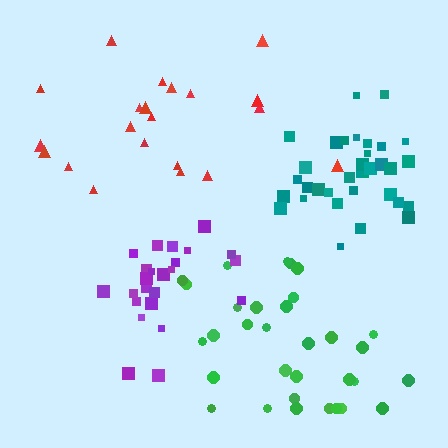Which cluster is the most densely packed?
Teal.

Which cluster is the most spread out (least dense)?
Red.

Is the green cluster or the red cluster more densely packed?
Green.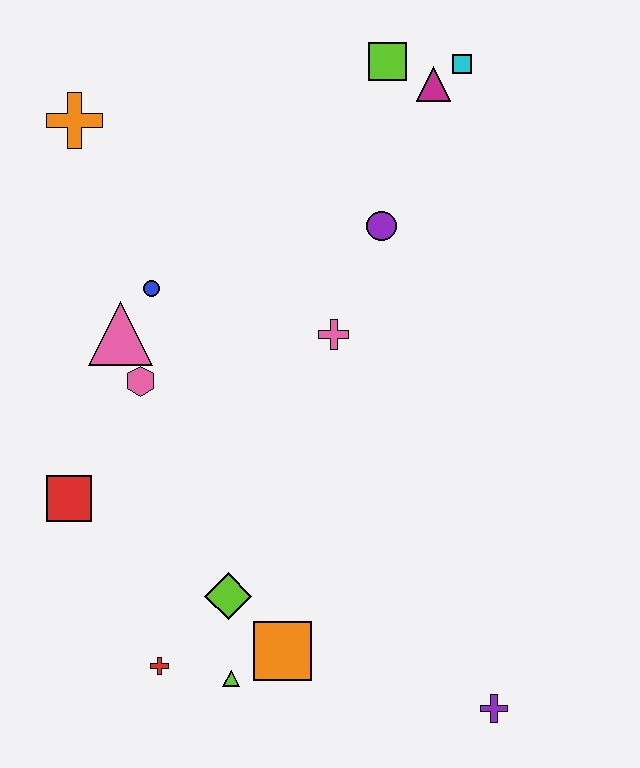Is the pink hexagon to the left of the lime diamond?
Yes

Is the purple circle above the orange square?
Yes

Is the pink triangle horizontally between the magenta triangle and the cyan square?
No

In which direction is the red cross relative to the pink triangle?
The red cross is below the pink triangle.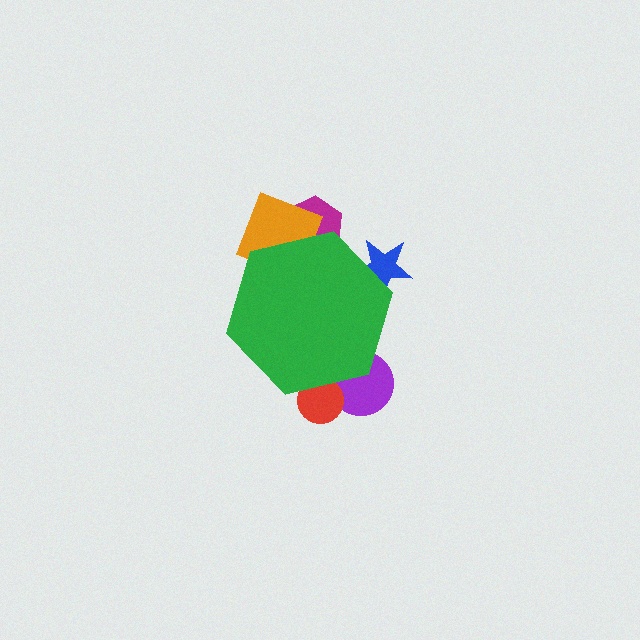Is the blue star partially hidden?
Yes, the blue star is partially hidden behind the green hexagon.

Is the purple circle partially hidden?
Yes, the purple circle is partially hidden behind the green hexagon.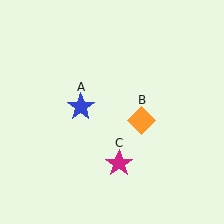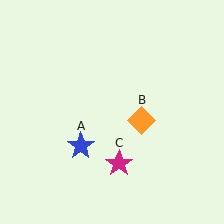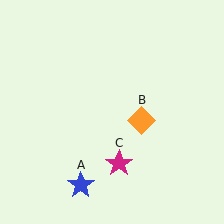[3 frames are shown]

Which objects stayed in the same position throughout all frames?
Orange diamond (object B) and magenta star (object C) remained stationary.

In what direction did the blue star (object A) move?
The blue star (object A) moved down.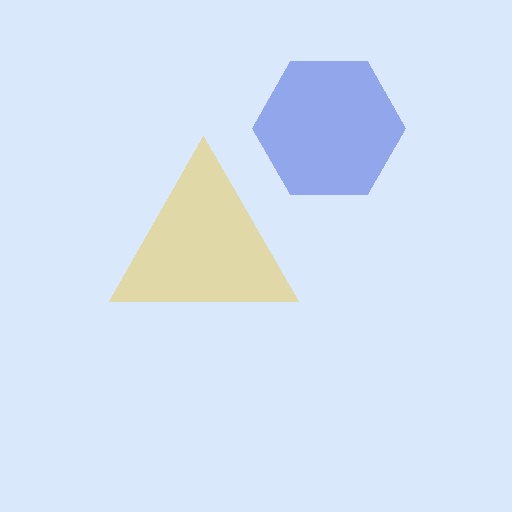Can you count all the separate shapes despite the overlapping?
Yes, there are 2 separate shapes.